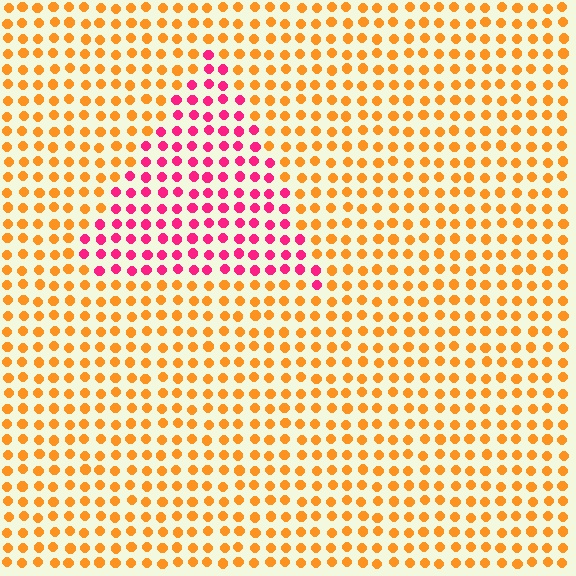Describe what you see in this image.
The image is filled with small orange elements in a uniform arrangement. A triangle-shaped region is visible where the elements are tinted to a slightly different hue, forming a subtle color boundary.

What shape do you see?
I see a triangle.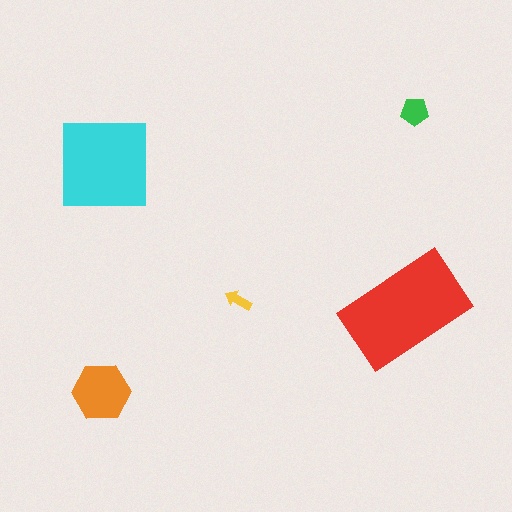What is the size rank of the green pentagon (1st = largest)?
4th.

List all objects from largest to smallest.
The red rectangle, the cyan square, the orange hexagon, the green pentagon, the yellow arrow.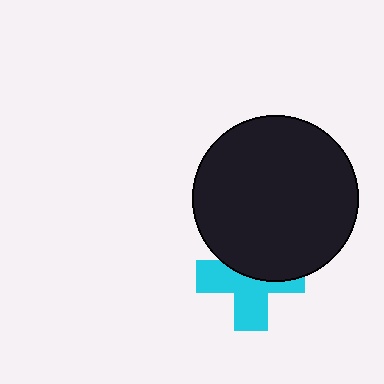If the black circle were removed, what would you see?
You would see the complete cyan cross.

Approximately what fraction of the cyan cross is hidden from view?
Roughly 44% of the cyan cross is hidden behind the black circle.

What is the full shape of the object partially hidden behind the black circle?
The partially hidden object is a cyan cross.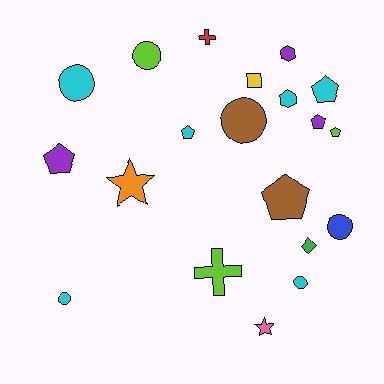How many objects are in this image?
There are 20 objects.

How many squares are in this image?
There is 1 square.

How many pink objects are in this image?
There is 1 pink object.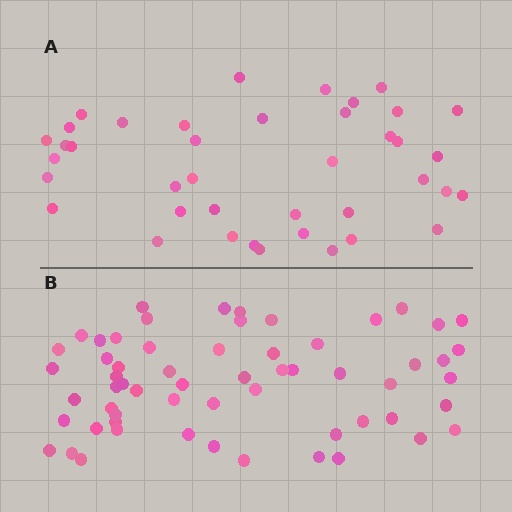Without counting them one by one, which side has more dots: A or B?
Region B (the bottom region) has more dots.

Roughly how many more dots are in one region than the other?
Region B has approximately 20 more dots than region A.